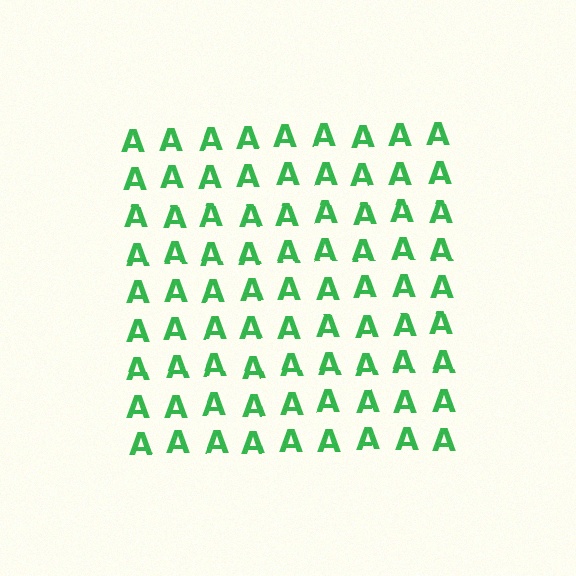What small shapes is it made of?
It is made of small letter A's.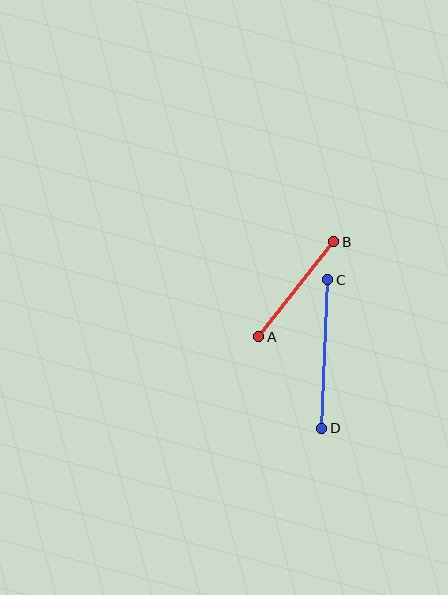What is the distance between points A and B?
The distance is approximately 121 pixels.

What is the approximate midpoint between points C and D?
The midpoint is at approximately (325, 354) pixels.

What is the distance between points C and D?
The distance is approximately 148 pixels.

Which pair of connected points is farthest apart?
Points C and D are farthest apart.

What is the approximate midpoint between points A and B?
The midpoint is at approximately (296, 289) pixels.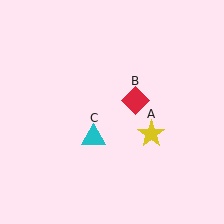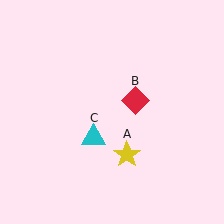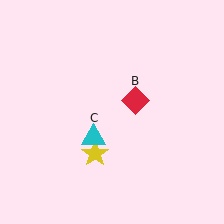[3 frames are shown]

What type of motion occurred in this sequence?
The yellow star (object A) rotated clockwise around the center of the scene.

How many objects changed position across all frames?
1 object changed position: yellow star (object A).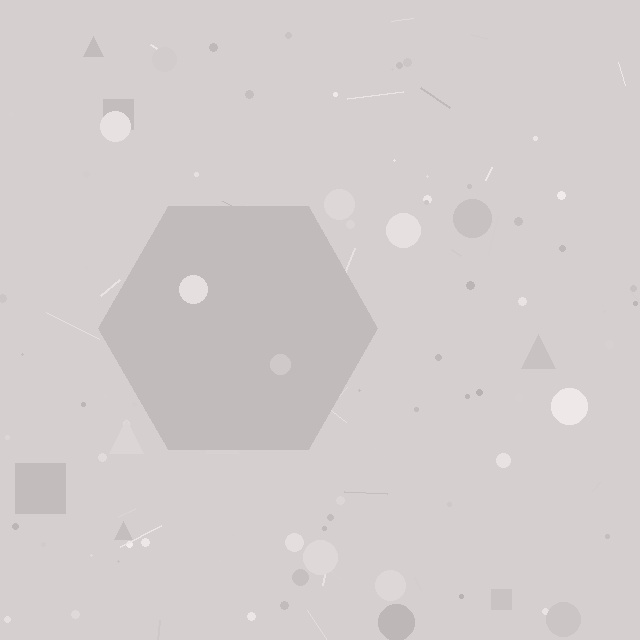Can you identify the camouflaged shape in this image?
The camouflaged shape is a hexagon.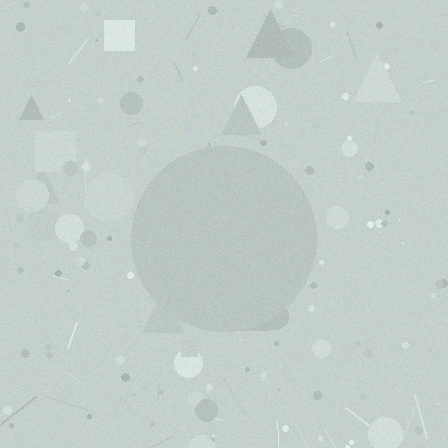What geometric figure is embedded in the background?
A circle is embedded in the background.